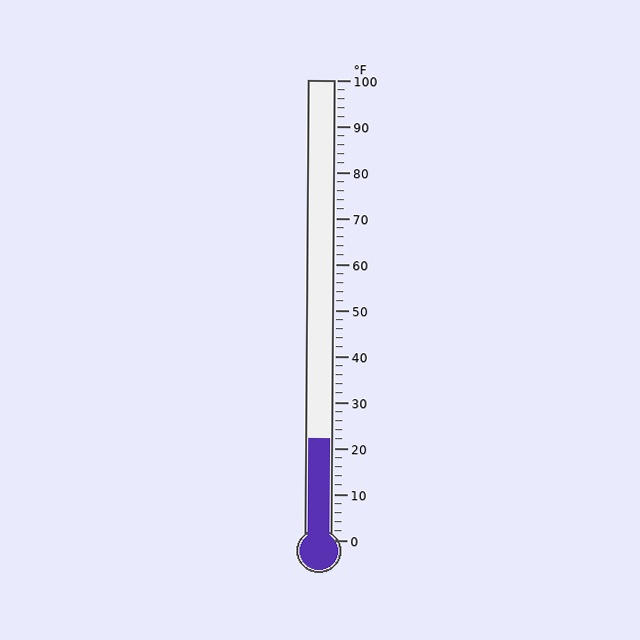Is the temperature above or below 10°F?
The temperature is above 10°F.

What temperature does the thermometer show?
The thermometer shows approximately 22°F.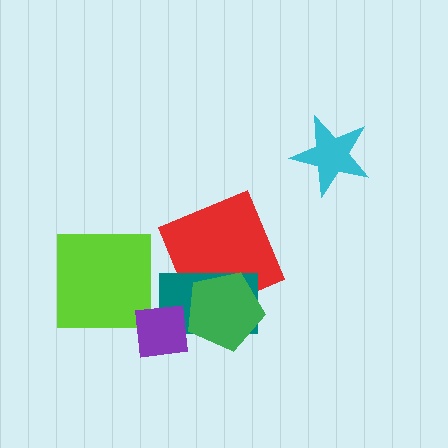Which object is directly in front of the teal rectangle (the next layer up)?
The purple square is directly in front of the teal rectangle.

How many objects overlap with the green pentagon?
3 objects overlap with the green pentagon.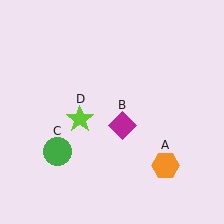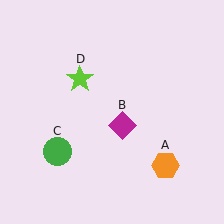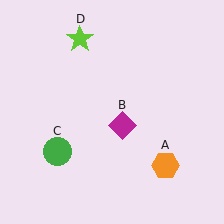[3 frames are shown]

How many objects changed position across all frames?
1 object changed position: lime star (object D).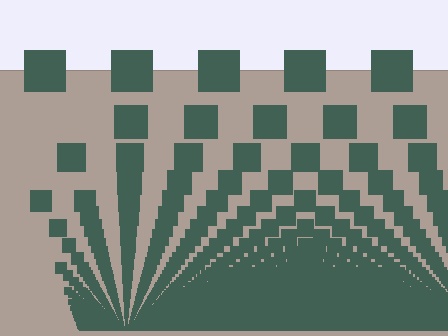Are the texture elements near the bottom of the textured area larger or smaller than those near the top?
Smaller. The gradient is inverted — elements near the bottom are smaller and denser.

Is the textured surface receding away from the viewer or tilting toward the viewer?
The surface appears to tilt toward the viewer. Texture elements get larger and sparser toward the top.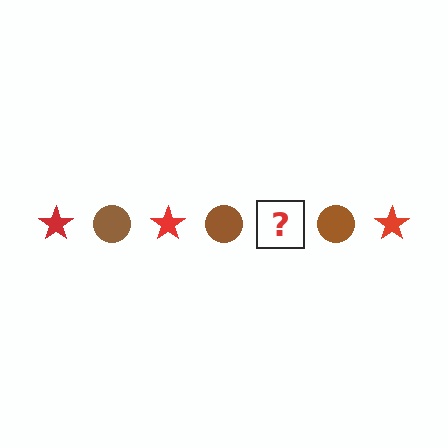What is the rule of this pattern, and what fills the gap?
The rule is that the pattern alternates between red star and brown circle. The gap should be filled with a red star.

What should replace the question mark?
The question mark should be replaced with a red star.